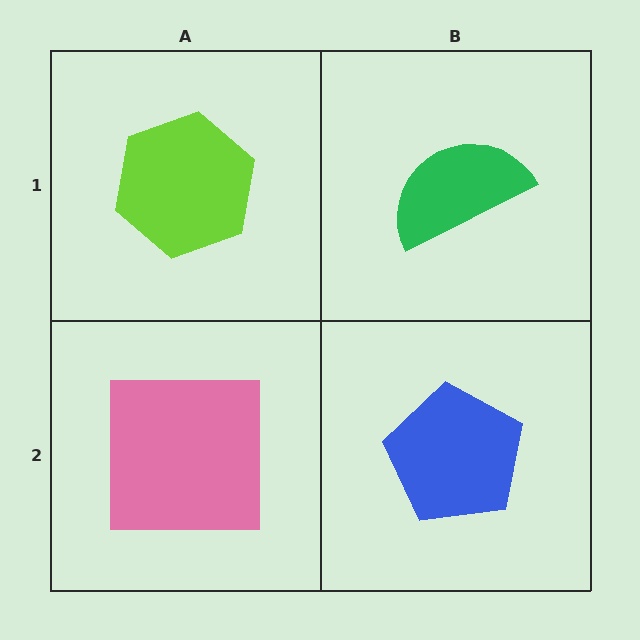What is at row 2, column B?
A blue pentagon.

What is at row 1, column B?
A green semicircle.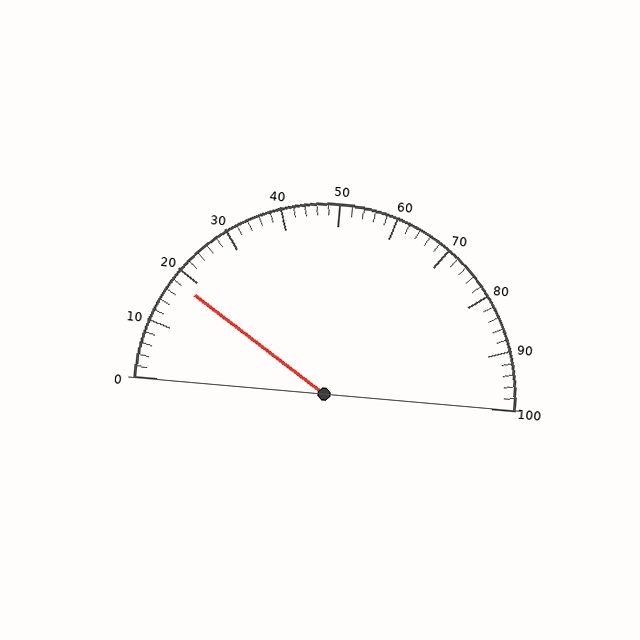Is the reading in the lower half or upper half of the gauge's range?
The reading is in the lower half of the range (0 to 100).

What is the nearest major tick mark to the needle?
The nearest major tick mark is 20.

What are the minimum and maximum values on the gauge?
The gauge ranges from 0 to 100.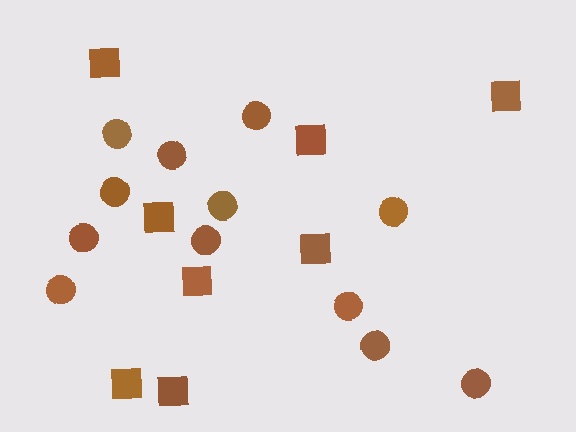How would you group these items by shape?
There are 2 groups: one group of squares (8) and one group of circles (12).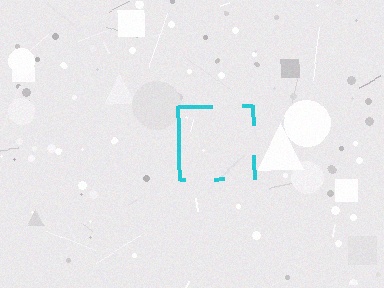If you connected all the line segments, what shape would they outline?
They would outline a square.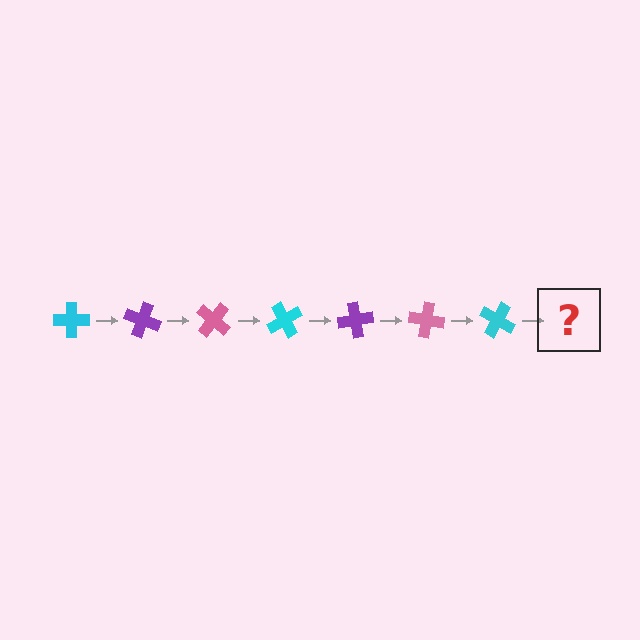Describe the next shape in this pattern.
It should be a purple cross, rotated 140 degrees from the start.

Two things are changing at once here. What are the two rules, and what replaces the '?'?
The two rules are that it rotates 20 degrees each step and the color cycles through cyan, purple, and pink. The '?' should be a purple cross, rotated 140 degrees from the start.